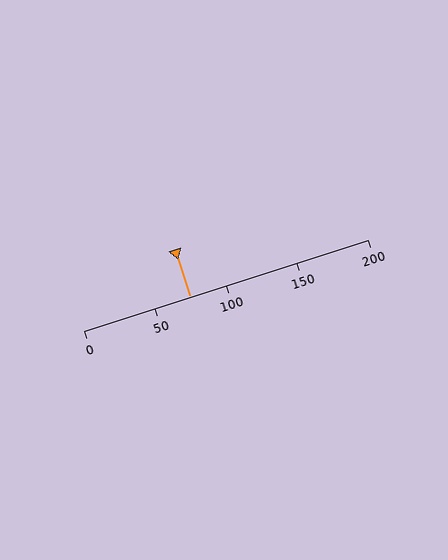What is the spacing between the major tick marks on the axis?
The major ticks are spaced 50 apart.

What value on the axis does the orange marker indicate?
The marker indicates approximately 75.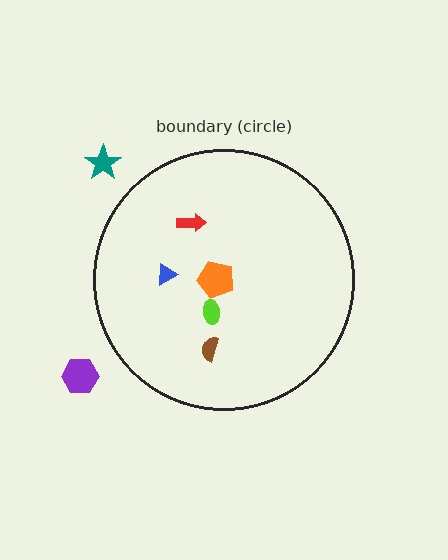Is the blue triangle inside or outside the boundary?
Inside.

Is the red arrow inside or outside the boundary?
Inside.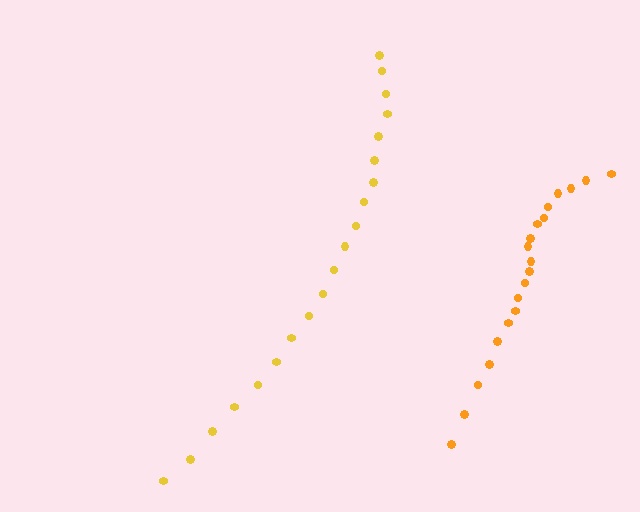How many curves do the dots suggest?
There are 2 distinct paths.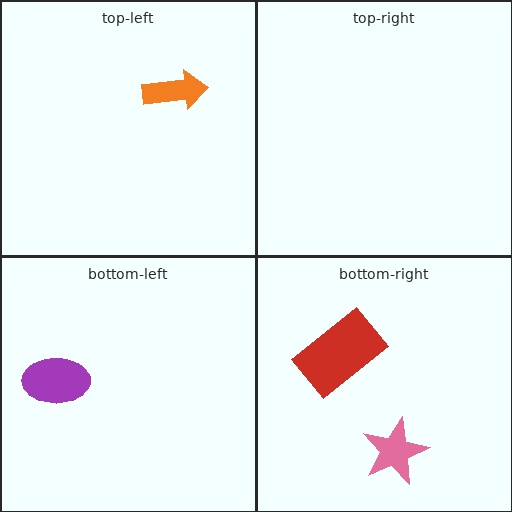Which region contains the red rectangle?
The bottom-right region.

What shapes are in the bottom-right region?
The red rectangle, the pink star.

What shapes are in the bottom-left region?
The purple ellipse.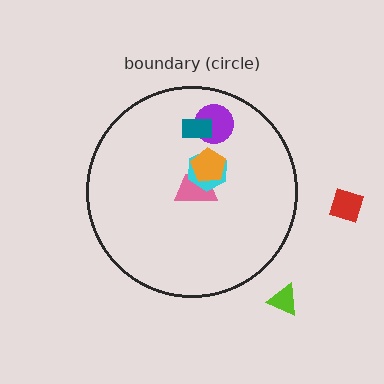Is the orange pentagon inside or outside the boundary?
Inside.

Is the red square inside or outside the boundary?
Outside.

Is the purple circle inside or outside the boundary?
Inside.